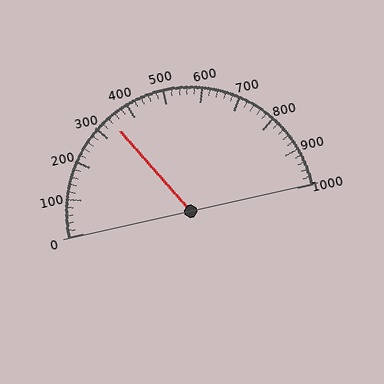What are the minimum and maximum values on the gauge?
The gauge ranges from 0 to 1000.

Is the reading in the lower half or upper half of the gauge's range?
The reading is in the lower half of the range (0 to 1000).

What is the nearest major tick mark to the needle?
The nearest major tick mark is 300.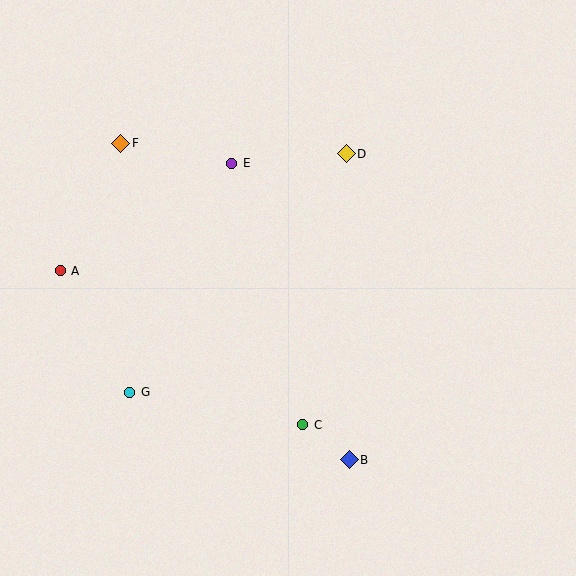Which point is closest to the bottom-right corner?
Point B is closest to the bottom-right corner.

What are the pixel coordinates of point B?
Point B is at (349, 460).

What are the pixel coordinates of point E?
Point E is at (232, 163).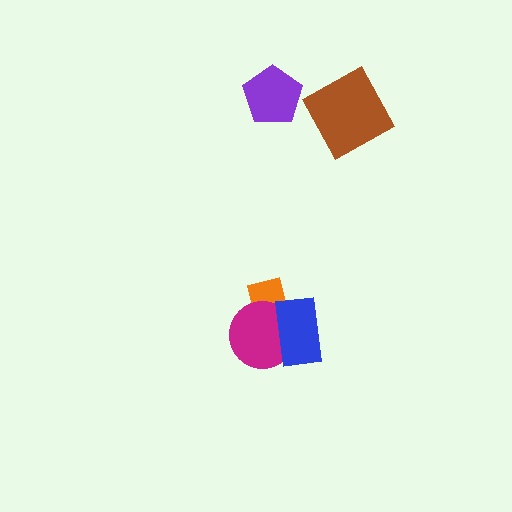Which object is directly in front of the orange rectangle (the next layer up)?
The magenta circle is directly in front of the orange rectangle.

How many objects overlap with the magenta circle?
2 objects overlap with the magenta circle.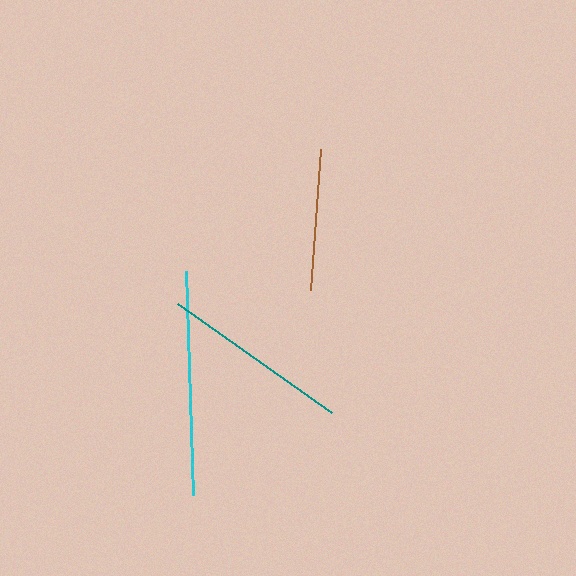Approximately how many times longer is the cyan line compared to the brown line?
The cyan line is approximately 1.6 times the length of the brown line.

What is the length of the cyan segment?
The cyan segment is approximately 224 pixels long.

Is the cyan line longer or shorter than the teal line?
The cyan line is longer than the teal line.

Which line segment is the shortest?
The brown line is the shortest at approximately 142 pixels.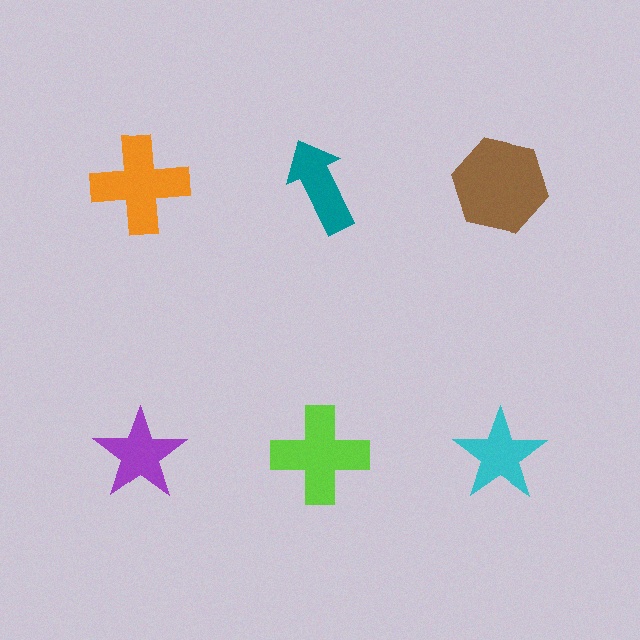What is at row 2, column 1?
A purple star.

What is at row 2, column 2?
A lime cross.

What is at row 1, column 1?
An orange cross.